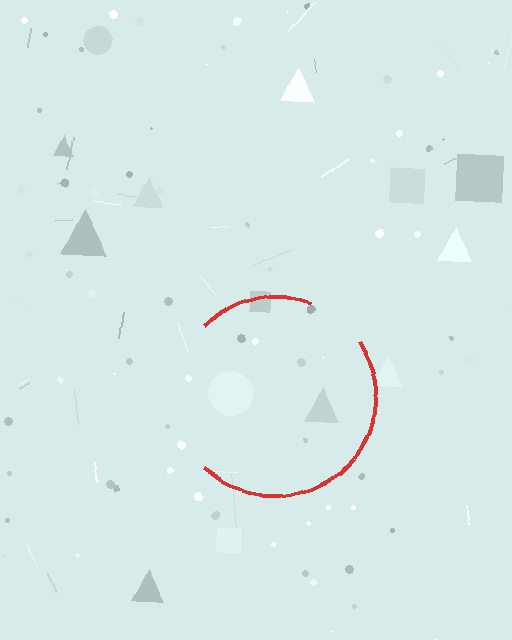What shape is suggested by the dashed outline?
The dashed outline suggests a circle.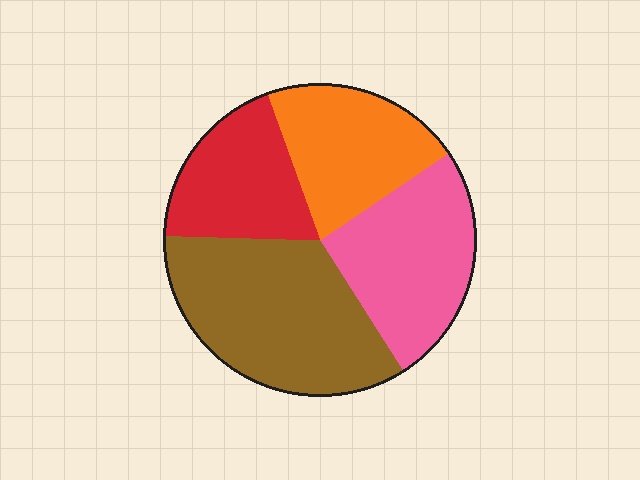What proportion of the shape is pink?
Pink covers around 25% of the shape.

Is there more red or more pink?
Pink.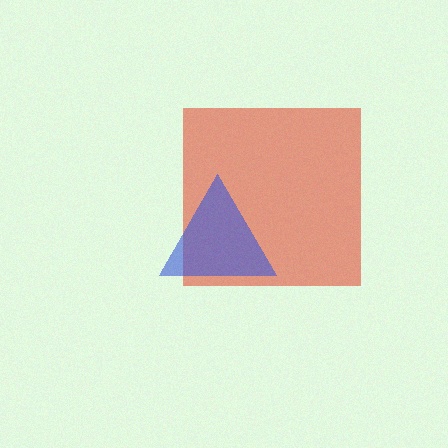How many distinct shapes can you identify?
There are 2 distinct shapes: a red square, a blue triangle.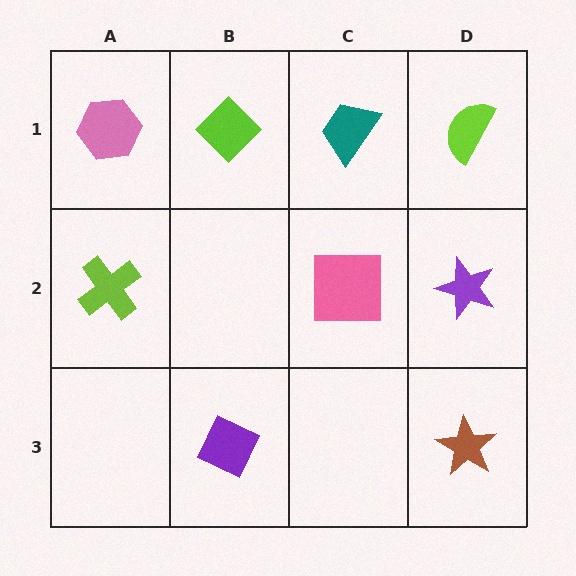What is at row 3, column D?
A brown star.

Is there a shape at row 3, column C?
No, that cell is empty.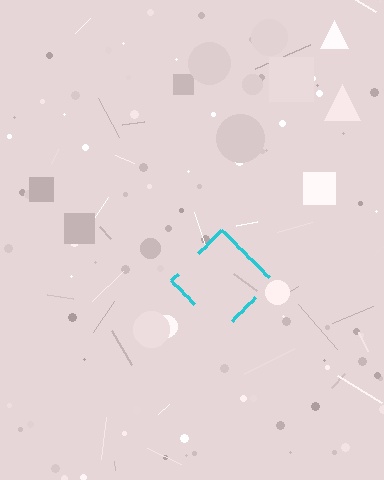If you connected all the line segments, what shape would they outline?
They would outline a diamond.